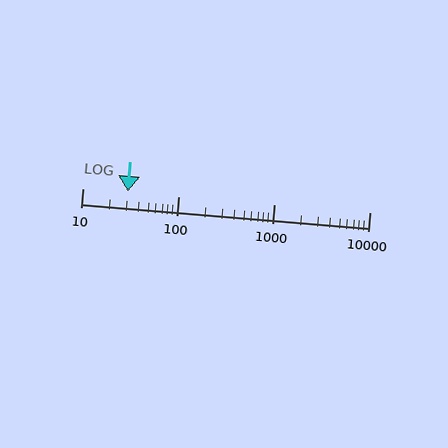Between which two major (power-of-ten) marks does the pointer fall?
The pointer is between 10 and 100.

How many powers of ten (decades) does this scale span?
The scale spans 3 decades, from 10 to 10000.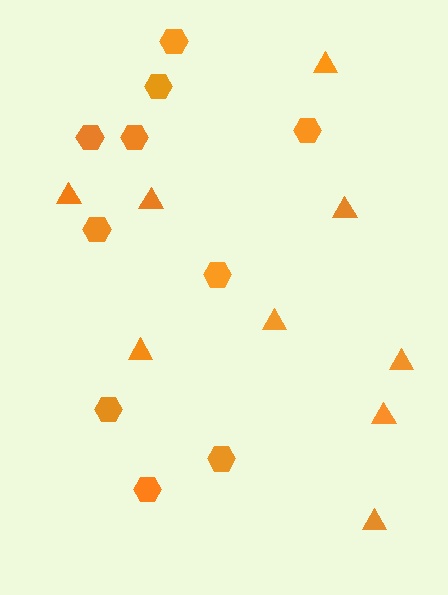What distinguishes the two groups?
There are 2 groups: one group of hexagons (10) and one group of triangles (9).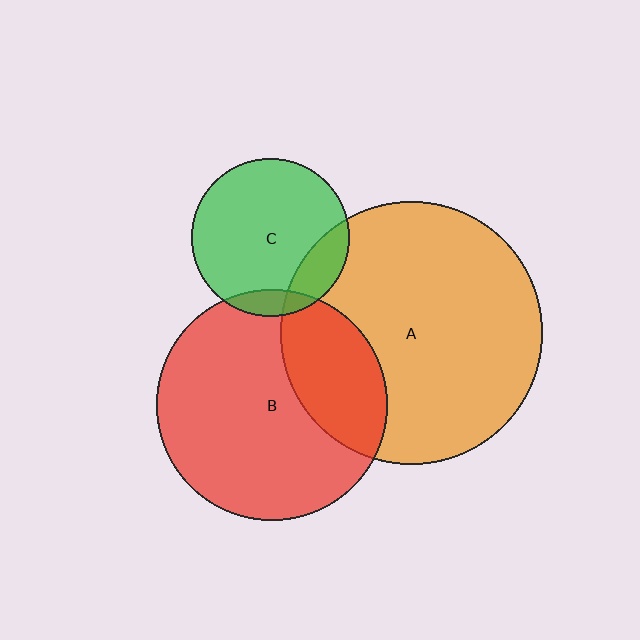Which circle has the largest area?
Circle A (orange).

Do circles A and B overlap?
Yes.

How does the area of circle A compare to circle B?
Approximately 1.3 times.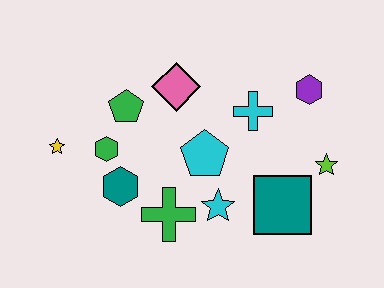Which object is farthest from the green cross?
The purple hexagon is farthest from the green cross.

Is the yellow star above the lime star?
Yes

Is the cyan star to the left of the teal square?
Yes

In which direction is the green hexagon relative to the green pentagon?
The green hexagon is below the green pentagon.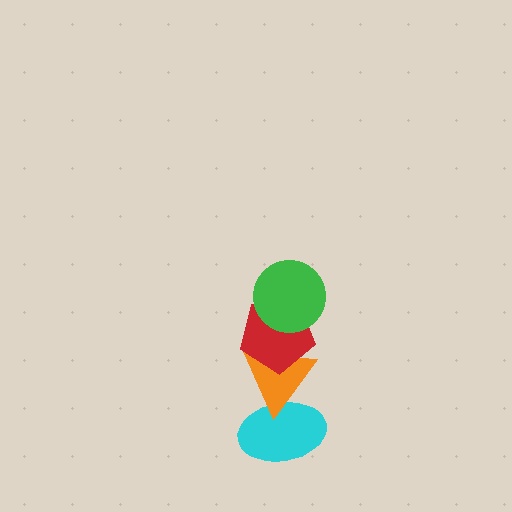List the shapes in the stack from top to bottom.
From top to bottom: the green circle, the red pentagon, the orange triangle, the cyan ellipse.